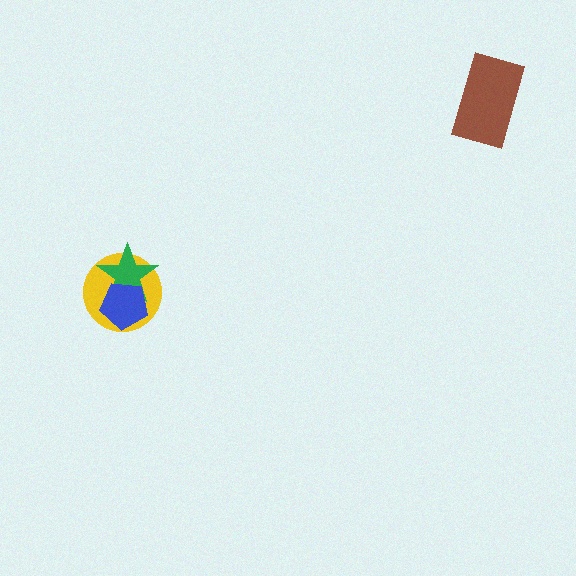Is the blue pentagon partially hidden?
No, no other shape covers it.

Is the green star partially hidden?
Yes, it is partially covered by another shape.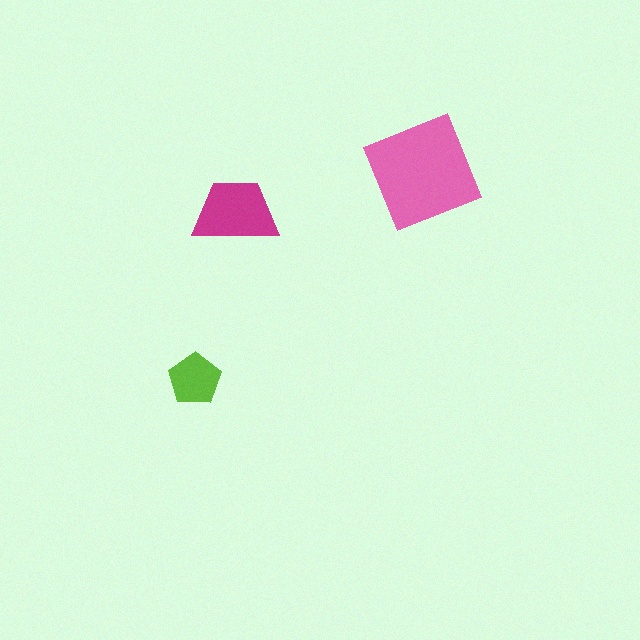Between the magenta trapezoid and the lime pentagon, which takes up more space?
The magenta trapezoid.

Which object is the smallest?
The lime pentagon.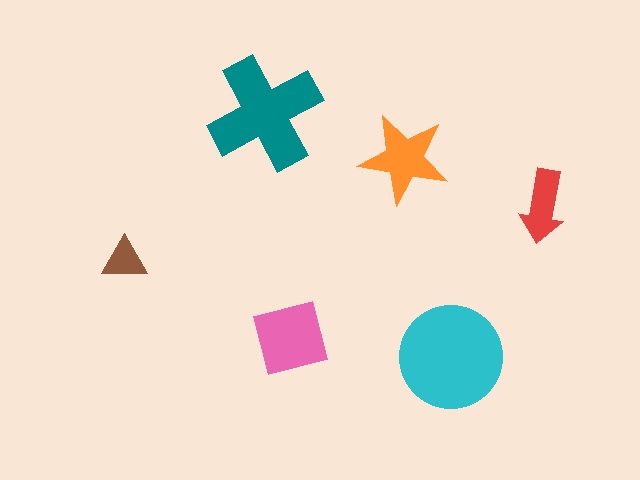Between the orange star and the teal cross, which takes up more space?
The teal cross.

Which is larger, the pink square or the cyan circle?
The cyan circle.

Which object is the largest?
The cyan circle.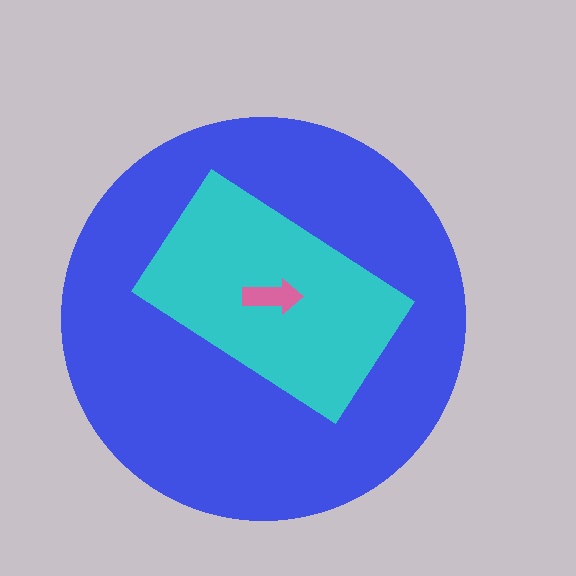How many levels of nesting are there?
3.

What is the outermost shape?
The blue circle.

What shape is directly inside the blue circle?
The cyan rectangle.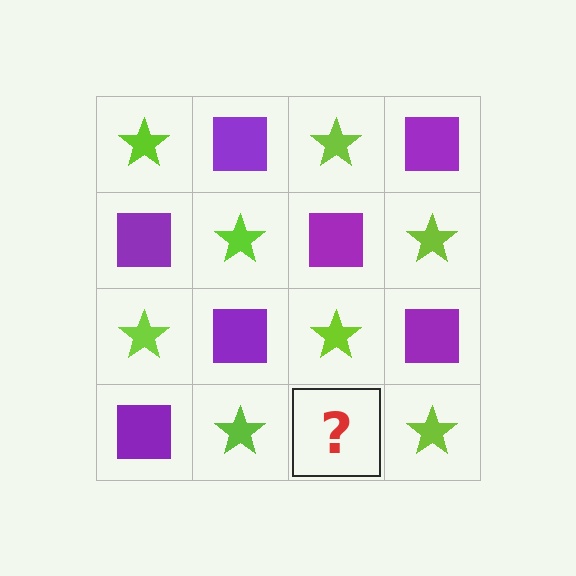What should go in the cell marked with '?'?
The missing cell should contain a purple square.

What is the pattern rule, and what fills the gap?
The rule is that it alternates lime star and purple square in a checkerboard pattern. The gap should be filled with a purple square.